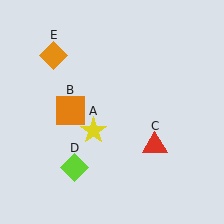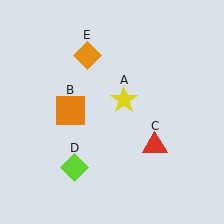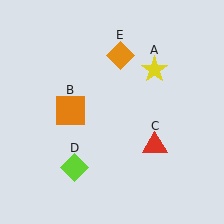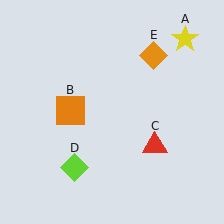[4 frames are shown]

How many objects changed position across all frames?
2 objects changed position: yellow star (object A), orange diamond (object E).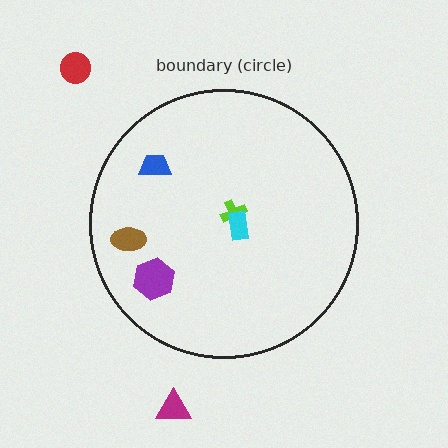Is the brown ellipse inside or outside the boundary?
Inside.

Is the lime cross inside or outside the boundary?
Inside.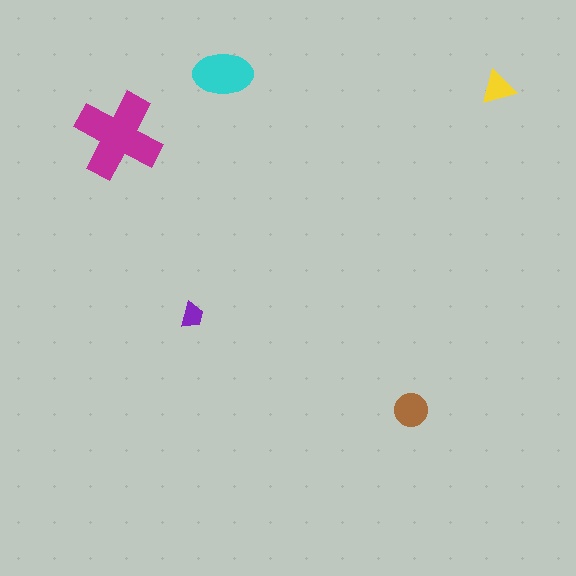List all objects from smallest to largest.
The purple trapezoid, the yellow triangle, the brown circle, the cyan ellipse, the magenta cross.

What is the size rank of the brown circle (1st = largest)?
3rd.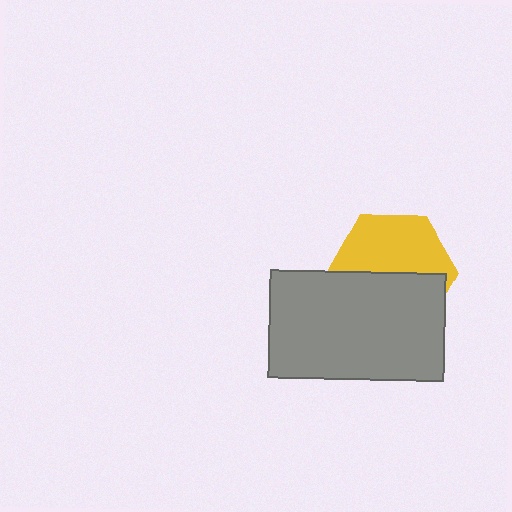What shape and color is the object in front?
The object in front is a gray rectangle.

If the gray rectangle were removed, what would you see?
You would see the complete yellow hexagon.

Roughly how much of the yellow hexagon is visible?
About half of it is visible (roughly 51%).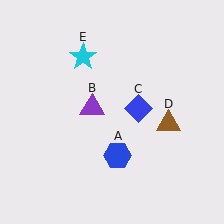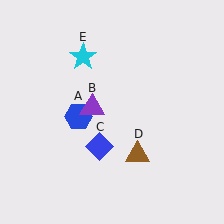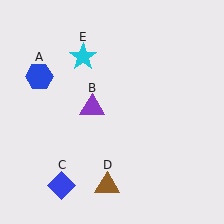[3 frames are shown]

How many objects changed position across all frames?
3 objects changed position: blue hexagon (object A), blue diamond (object C), brown triangle (object D).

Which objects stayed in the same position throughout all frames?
Purple triangle (object B) and cyan star (object E) remained stationary.